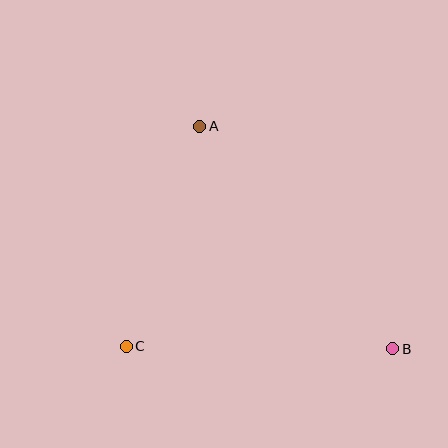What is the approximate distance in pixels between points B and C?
The distance between B and C is approximately 266 pixels.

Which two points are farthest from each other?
Points A and B are farthest from each other.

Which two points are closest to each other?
Points A and C are closest to each other.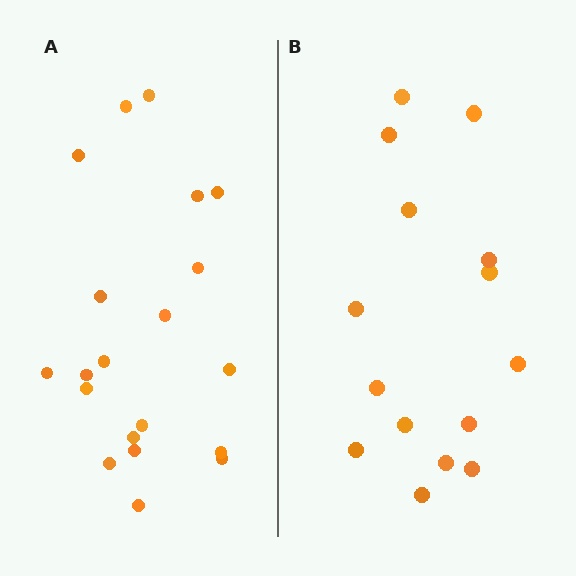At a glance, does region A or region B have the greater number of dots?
Region A (the left region) has more dots.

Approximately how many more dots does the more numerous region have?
Region A has about 5 more dots than region B.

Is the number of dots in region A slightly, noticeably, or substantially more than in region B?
Region A has noticeably more, but not dramatically so. The ratio is roughly 1.3 to 1.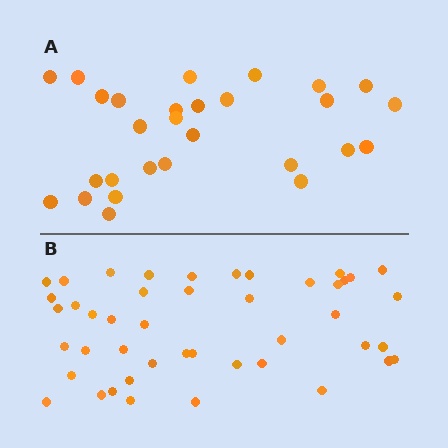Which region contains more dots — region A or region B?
Region B (the bottom region) has more dots.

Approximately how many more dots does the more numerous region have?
Region B has approximately 15 more dots than region A.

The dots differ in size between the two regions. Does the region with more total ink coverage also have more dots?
No. Region A has more total ink coverage because its dots are larger, but region B actually contains more individual dots. Total area can be misleading — the number of items is what matters here.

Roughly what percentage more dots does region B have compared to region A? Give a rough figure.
About 60% more.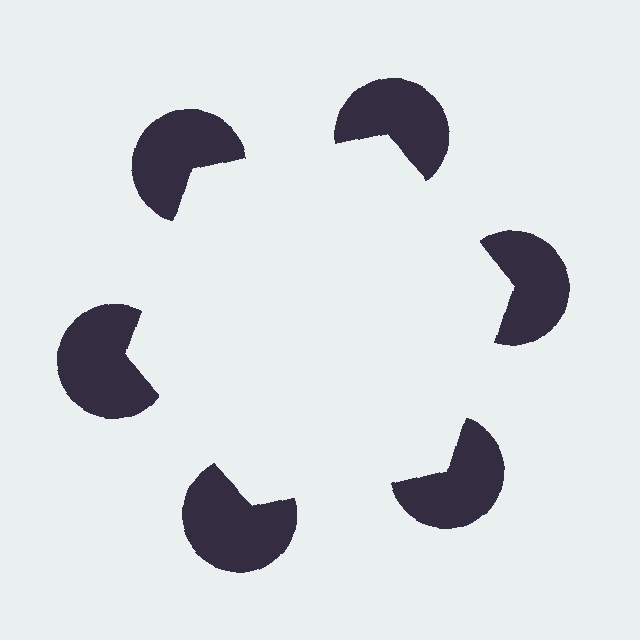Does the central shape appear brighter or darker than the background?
It typically appears slightly brighter than the background, even though no actual brightness change is drawn.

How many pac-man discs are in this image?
There are 6 — one at each vertex of the illusory hexagon.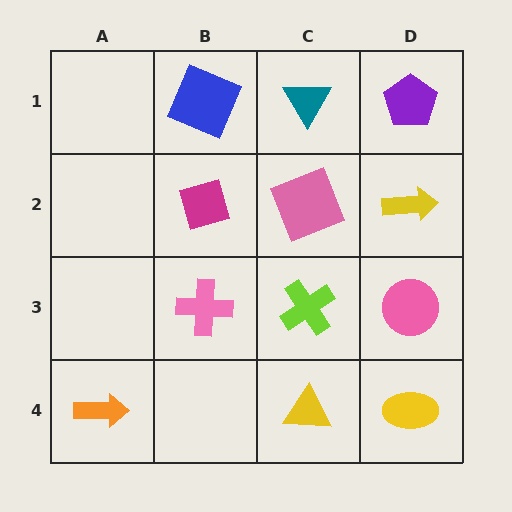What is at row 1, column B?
A blue square.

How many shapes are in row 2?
3 shapes.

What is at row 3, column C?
A lime cross.